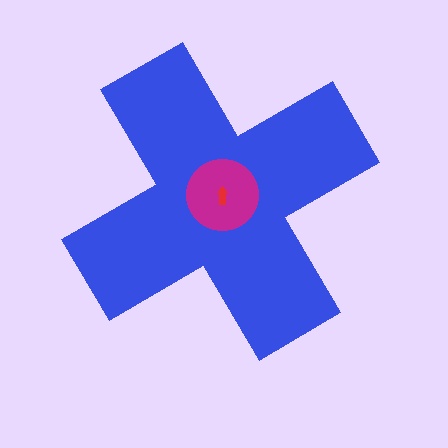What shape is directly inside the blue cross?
The magenta circle.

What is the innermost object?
The red arrow.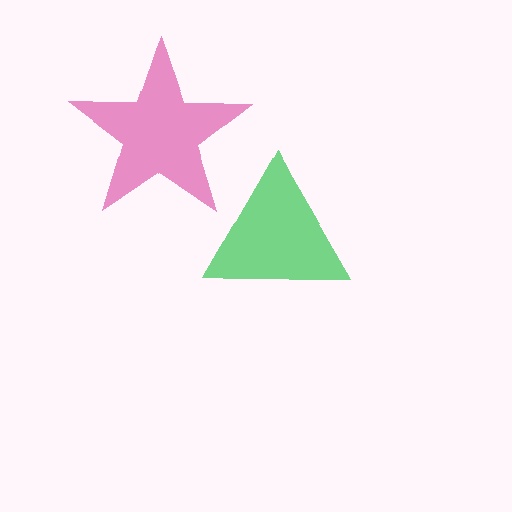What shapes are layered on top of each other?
The layered shapes are: a magenta star, a green triangle.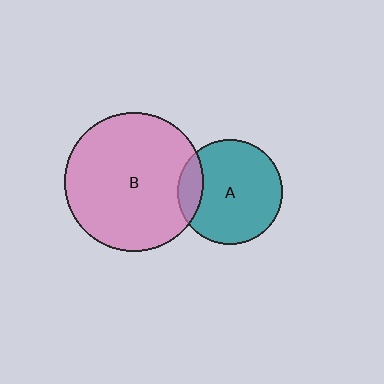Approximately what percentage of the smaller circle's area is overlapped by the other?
Approximately 15%.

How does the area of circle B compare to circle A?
Approximately 1.8 times.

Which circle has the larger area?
Circle B (pink).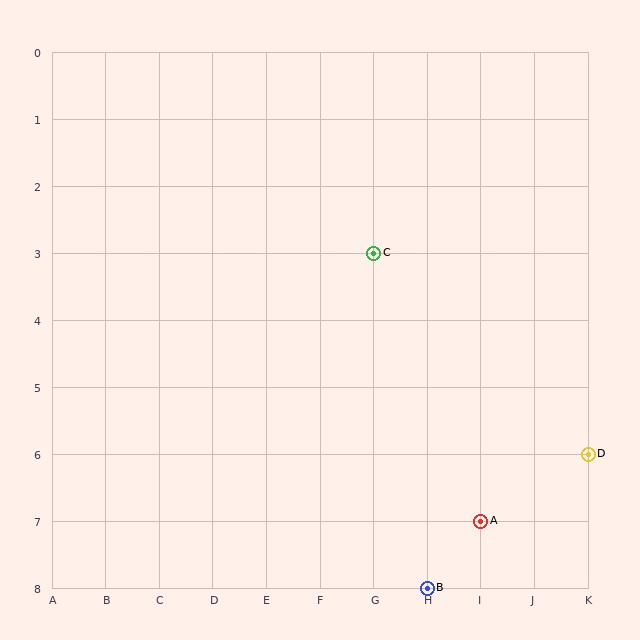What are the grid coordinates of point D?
Point D is at grid coordinates (K, 6).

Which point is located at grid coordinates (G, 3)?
Point C is at (G, 3).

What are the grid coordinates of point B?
Point B is at grid coordinates (H, 8).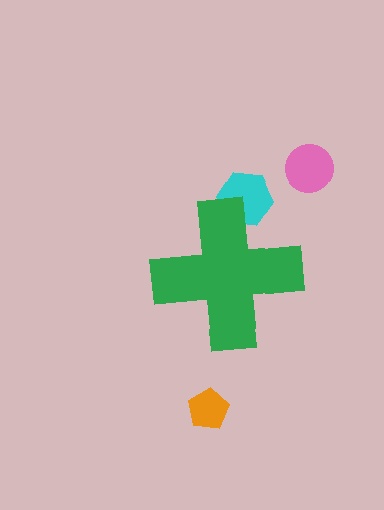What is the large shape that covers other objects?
A green cross.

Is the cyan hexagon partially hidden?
Yes, the cyan hexagon is partially hidden behind the green cross.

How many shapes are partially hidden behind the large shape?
1 shape is partially hidden.